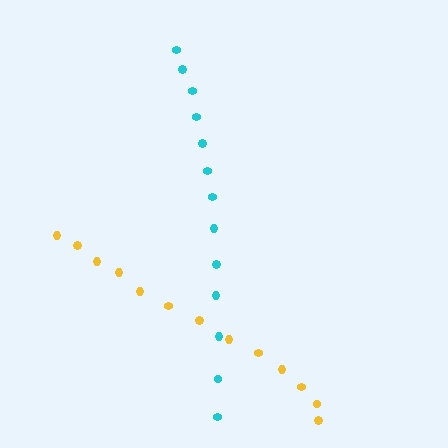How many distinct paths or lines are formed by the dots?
There are 2 distinct paths.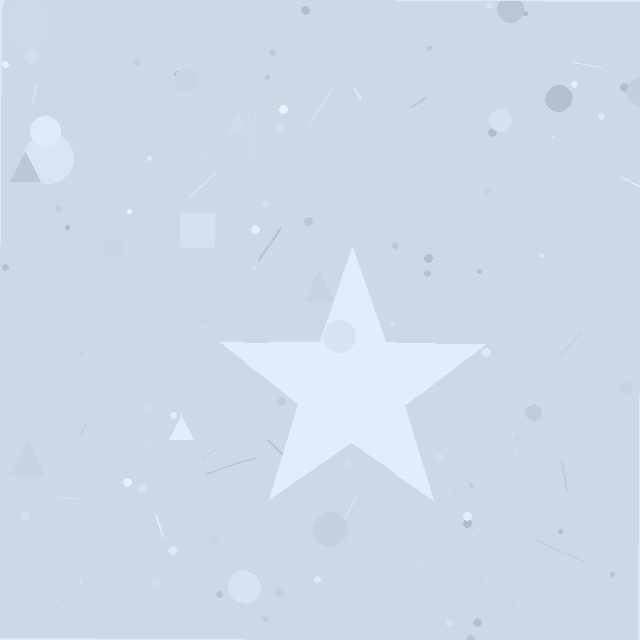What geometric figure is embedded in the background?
A star is embedded in the background.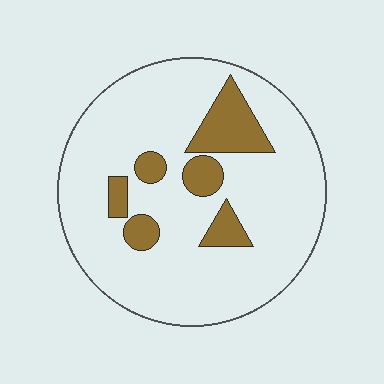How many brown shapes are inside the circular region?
6.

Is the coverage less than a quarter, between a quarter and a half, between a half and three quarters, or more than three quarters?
Less than a quarter.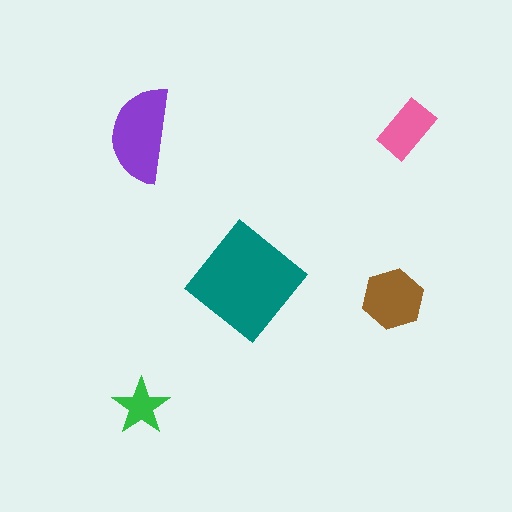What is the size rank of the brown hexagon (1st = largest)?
3rd.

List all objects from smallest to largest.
The green star, the pink rectangle, the brown hexagon, the purple semicircle, the teal diamond.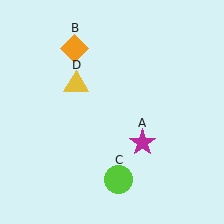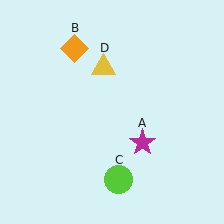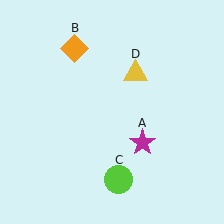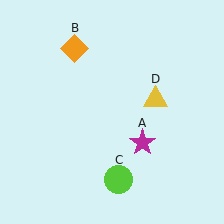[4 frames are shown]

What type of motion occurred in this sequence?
The yellow triangle (object D) rotated clockwise around the center of the scene.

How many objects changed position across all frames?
1 object changed position: yellow triangle (object D).